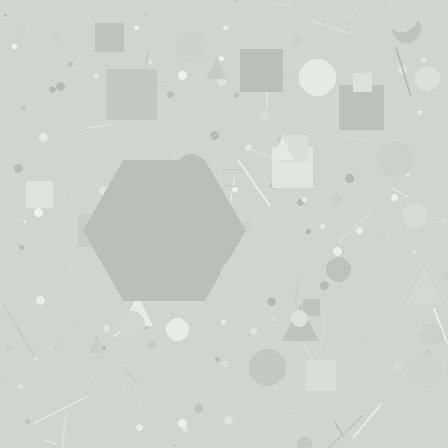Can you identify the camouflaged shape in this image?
The camouflaged shape is a hexagon.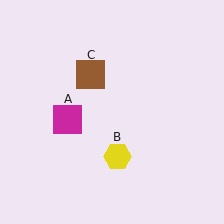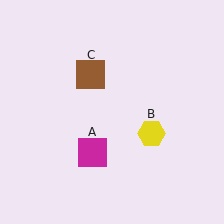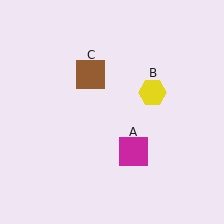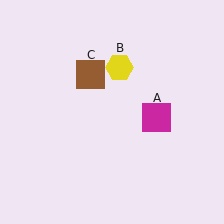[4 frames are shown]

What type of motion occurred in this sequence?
The magenta square (object A), yellow hexagon (object B) rotated counterclockwise around the center of the scene.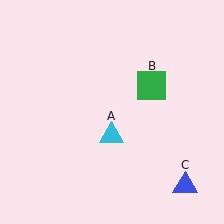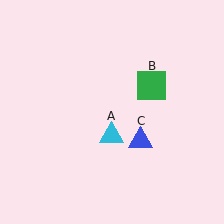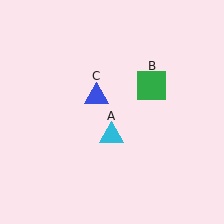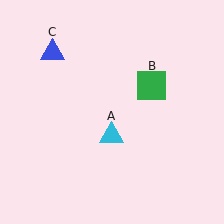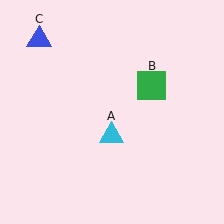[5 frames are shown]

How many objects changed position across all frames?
1 object changed position: blue triangle (object C).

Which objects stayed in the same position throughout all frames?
Cyan triangle (object A) and green square (object B) remained stationary.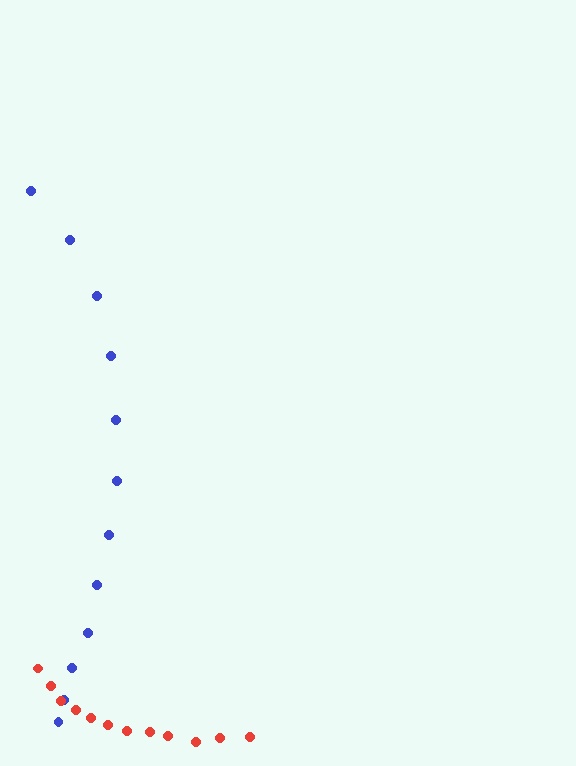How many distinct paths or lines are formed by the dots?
There are 2 distinct paths.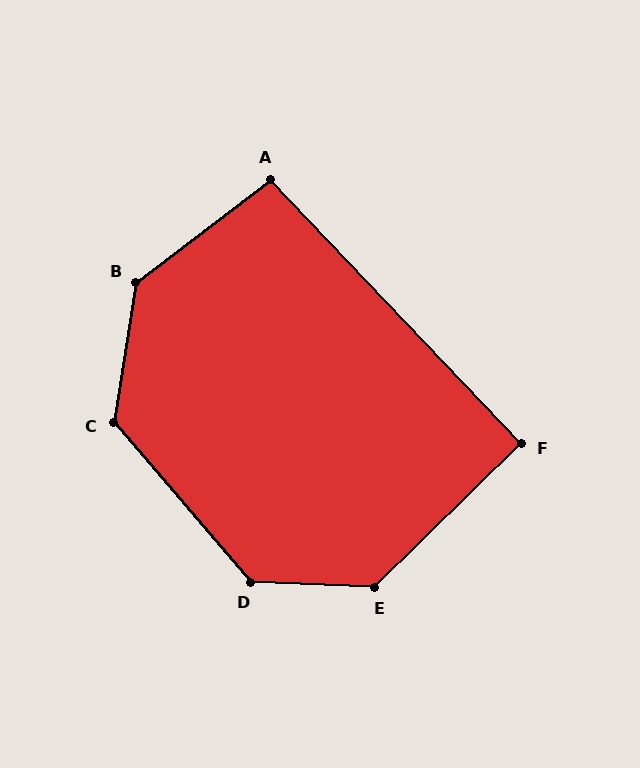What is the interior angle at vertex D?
Approximately 133 degrees (obtuse).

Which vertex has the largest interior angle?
B, at approximately 137 degrees.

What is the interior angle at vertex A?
Approximately 96 degrees (obtuse).